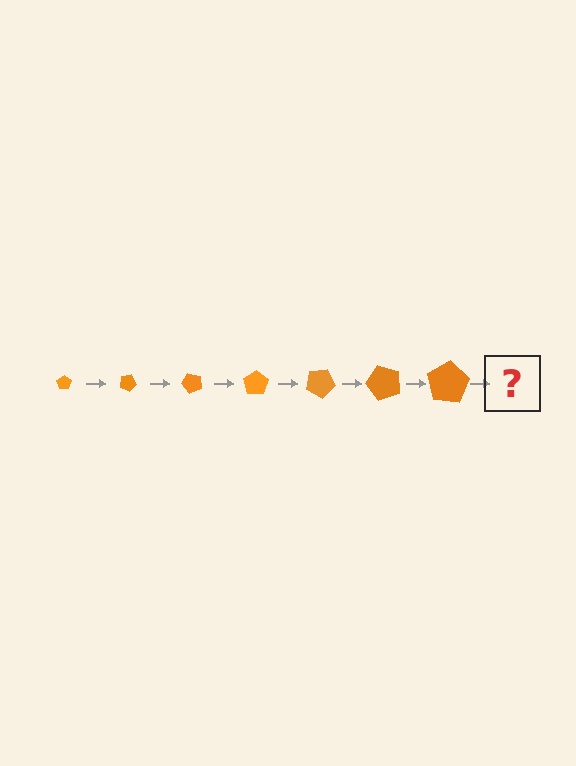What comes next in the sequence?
The next element should be a pentagon, larger than the previous one and rotated 175 degrees from the start.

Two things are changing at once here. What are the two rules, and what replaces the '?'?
The two rules are that the pentagon grows larger each step and it rotates 25 degrees each step. The '?' should be a pentagon, larger than the previous one and rotated 175 degrees from the start.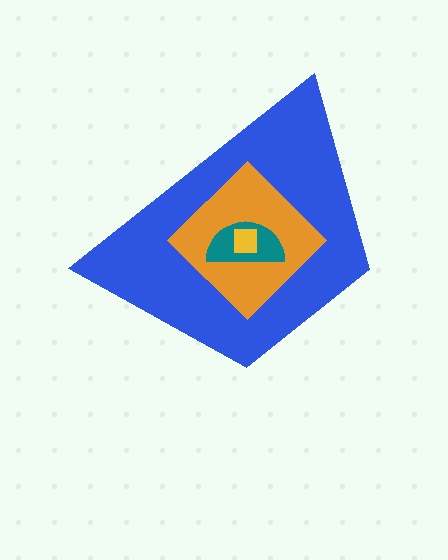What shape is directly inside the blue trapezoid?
The orange diamond.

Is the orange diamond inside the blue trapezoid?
Yes.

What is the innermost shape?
The yellow square.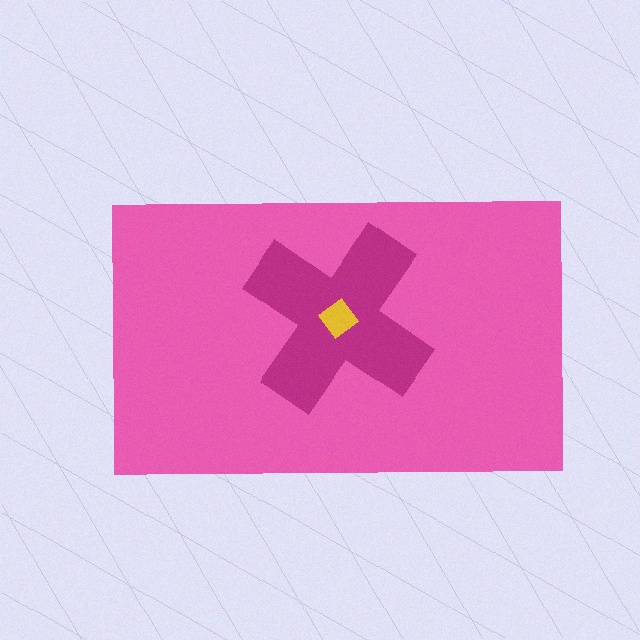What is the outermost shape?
The pink rectangle.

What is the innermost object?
The yellow diamond.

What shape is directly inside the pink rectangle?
The magenta cross.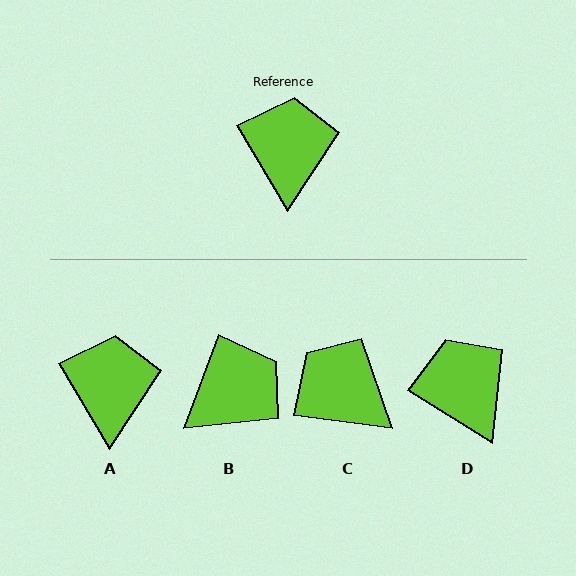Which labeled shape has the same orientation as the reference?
A.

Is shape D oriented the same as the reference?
No, it is off by about 27 degrees.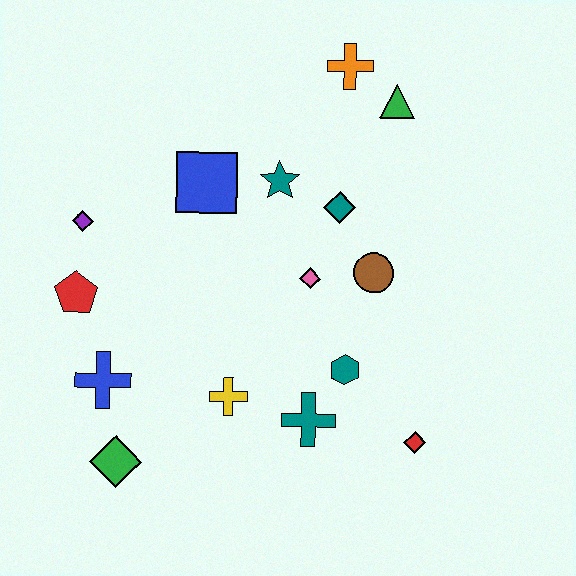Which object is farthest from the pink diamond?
The green diamond is farthest from the pink diamond.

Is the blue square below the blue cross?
No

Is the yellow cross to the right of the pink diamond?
No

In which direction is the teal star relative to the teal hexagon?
The teal star is above the teal hexagon.